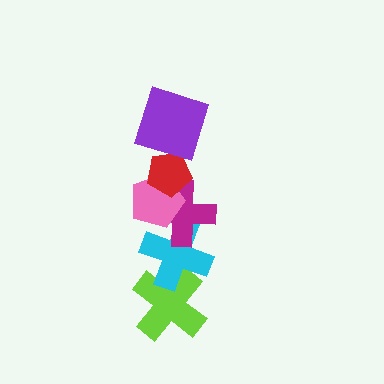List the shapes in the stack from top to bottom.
From top to bottom: the purple square, the red pentagon, the pink pentagon, the magenta cross, the cyan cross, the lime cross.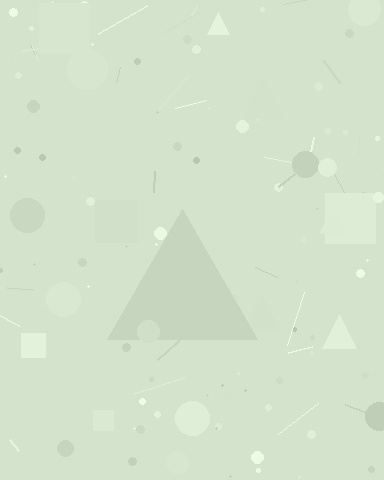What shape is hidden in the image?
A triangle is hidden in the image.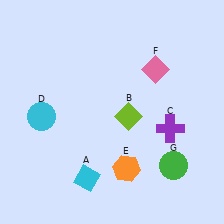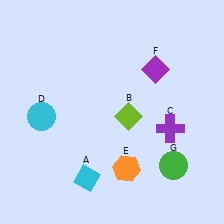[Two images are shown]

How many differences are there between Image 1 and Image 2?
There is 1 difference between the two images.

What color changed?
The diamond (F) changed from pink in Image 1 to purple in Image 2.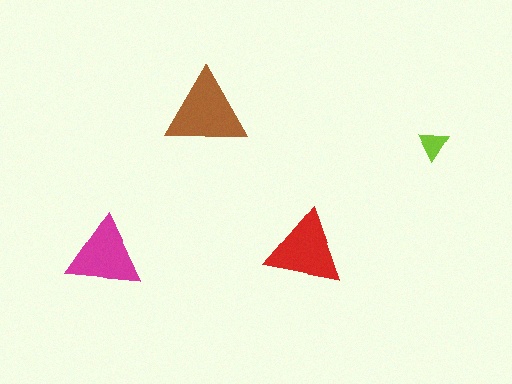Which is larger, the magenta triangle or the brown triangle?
The brown one.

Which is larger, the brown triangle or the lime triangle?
The brown one.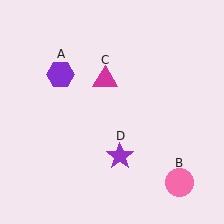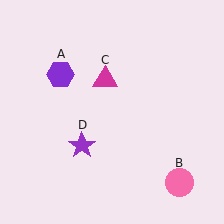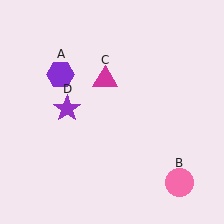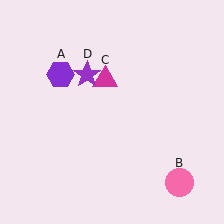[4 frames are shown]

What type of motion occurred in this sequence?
The purple star (object D) rotated clockwise around the center of the scene.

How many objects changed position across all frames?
1 object changed position: purple star (object D).